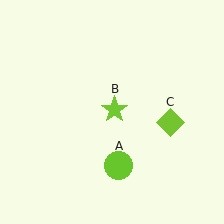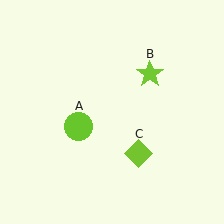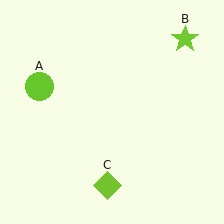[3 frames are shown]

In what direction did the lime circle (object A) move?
The lime circle (object A) moved up and to the left.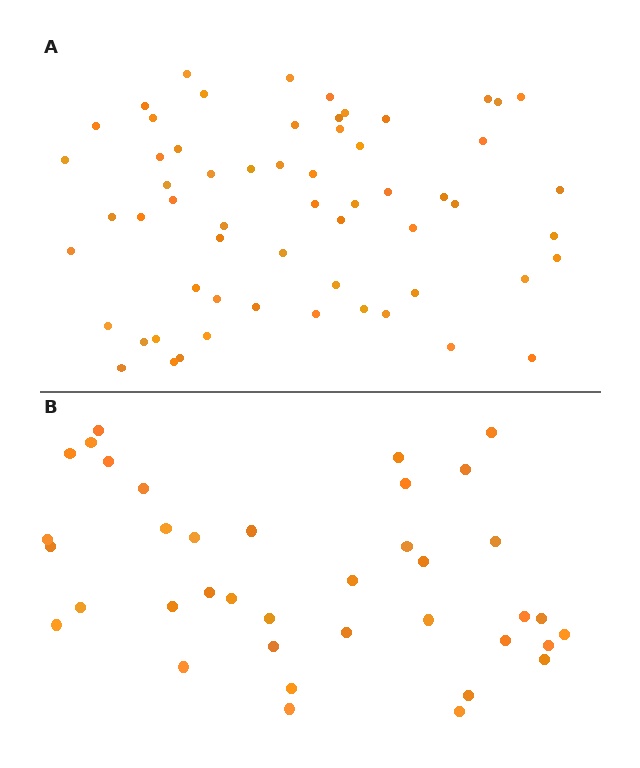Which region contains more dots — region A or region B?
Region A (the top region) has more dots.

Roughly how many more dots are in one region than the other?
Region A has approximately 20 more dots than region B.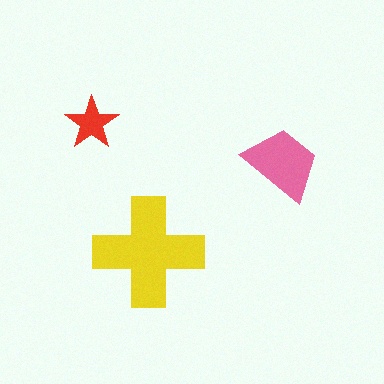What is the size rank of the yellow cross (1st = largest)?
1st.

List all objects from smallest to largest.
The red star, the pink trapezoid, the yellow cross.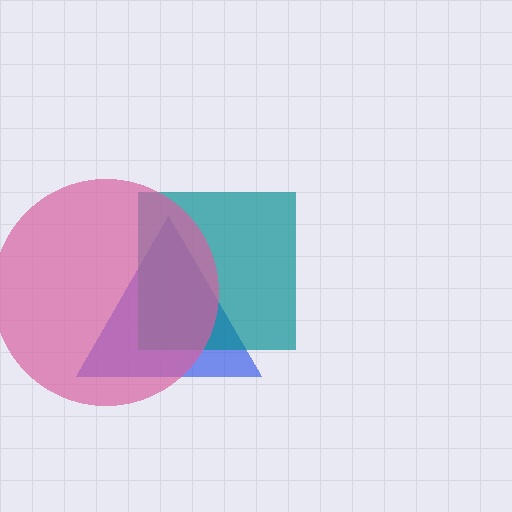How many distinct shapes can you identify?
There are 3 distinct shapes: a blue triangle, a teal square, a pink circle.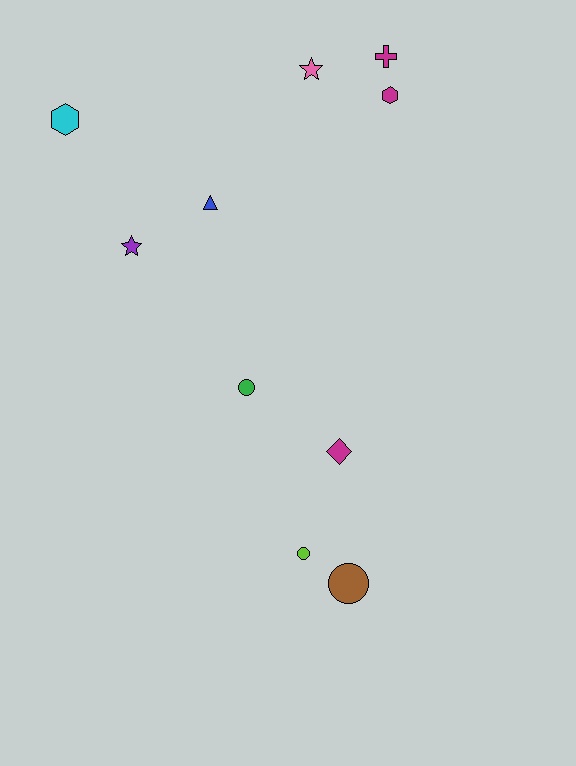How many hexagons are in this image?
There are 2 hexagons.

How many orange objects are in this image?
There are no orange objects.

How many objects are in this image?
There are 10 objects.